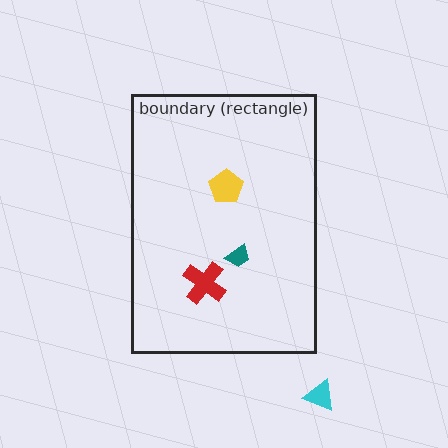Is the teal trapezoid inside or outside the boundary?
Inside.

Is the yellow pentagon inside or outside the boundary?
Inside.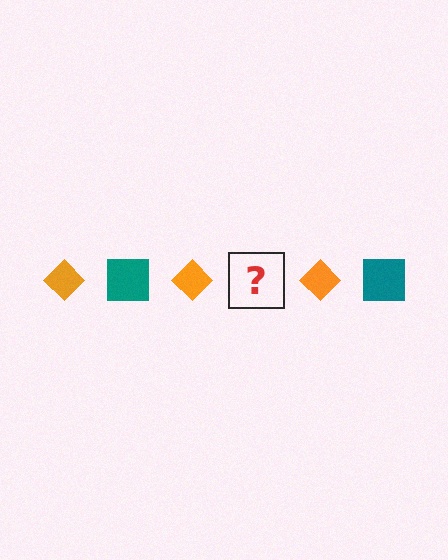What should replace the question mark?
The question mark should be replaced with a teal square.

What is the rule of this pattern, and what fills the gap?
The rule is that the pattern alternates between orange diamond and teal square. The gap should be filled with a teal square.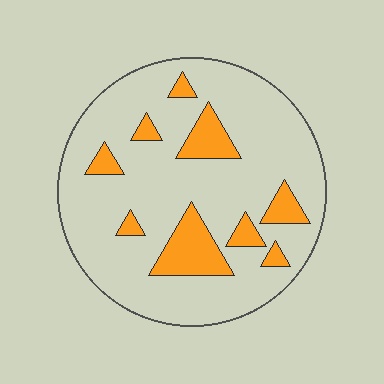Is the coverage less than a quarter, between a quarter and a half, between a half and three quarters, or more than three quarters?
Less than a quarter.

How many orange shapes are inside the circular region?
9.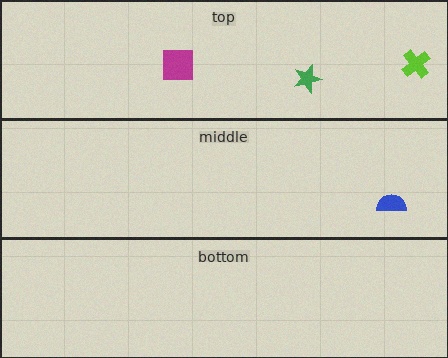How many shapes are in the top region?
3.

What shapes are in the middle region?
The blue semicircle.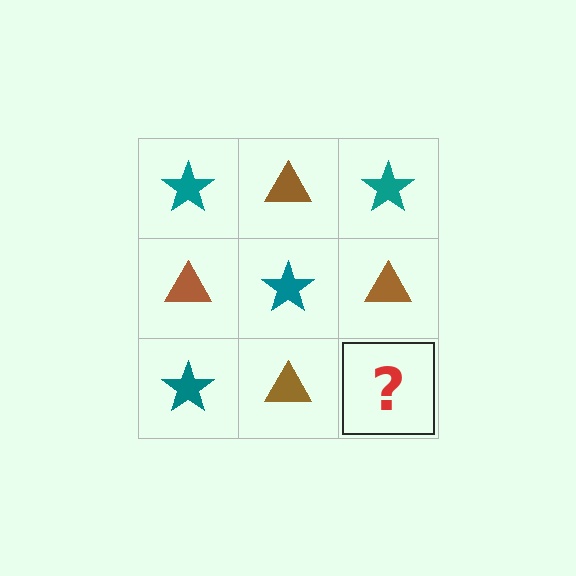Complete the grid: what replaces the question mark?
The question mark should be replaced with a teal star.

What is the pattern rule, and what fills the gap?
The rule is that it alternates teal star and brown triangle in a checkerboard pattern. The gap should be filled with a teal star.